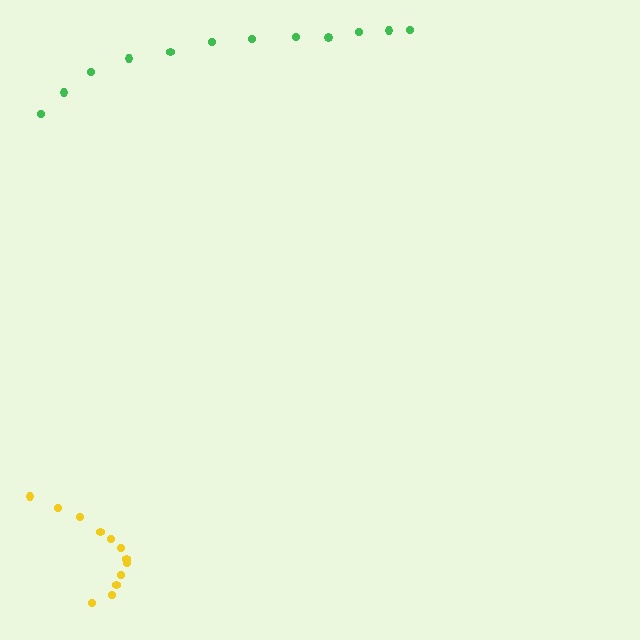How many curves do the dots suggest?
There are 2 distinct paths.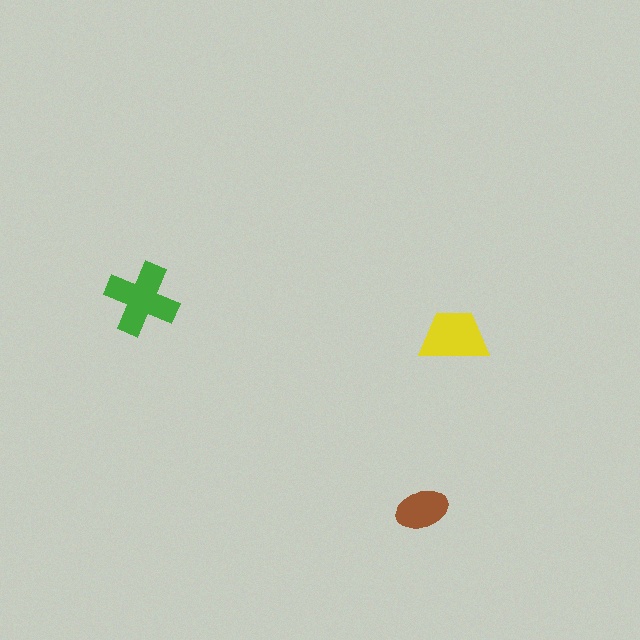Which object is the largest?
The green cross.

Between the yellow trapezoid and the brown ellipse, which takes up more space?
The yellow trapezoid.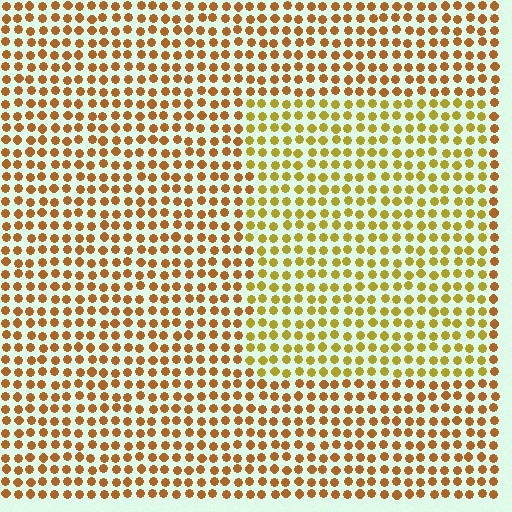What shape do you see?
I see a rectangle.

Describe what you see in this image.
The image is filled with small brown elements in a uniform arrangement. A rectangle-shaped region is visible where the elements are tinted to a slightly different hue, forming a subtle color boundary.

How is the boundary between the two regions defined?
The boundary is defined purely by a slight shift in hue (about 28 degrees). Spacing, size, and orientation are identical on both sides.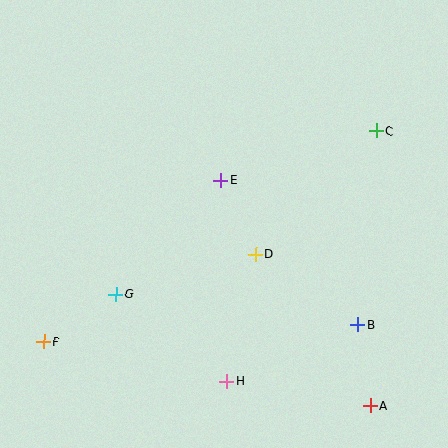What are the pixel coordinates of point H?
Point H is at (226, 381).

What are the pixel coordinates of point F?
Point F is at (44, 342).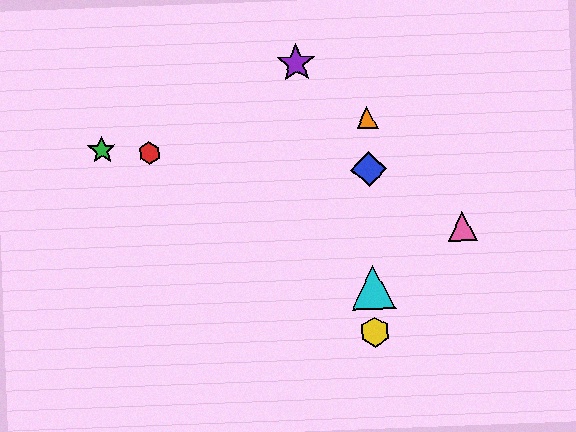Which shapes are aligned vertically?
The blue diamond, the yellow hexagon, the orange triangle, the cyan triangle are aligned vertically.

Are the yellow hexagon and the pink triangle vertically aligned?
No, the yellow hexagon is at x≈375 and the pink triangle is at x≈462.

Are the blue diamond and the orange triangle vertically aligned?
Yes, both are at x≈369.